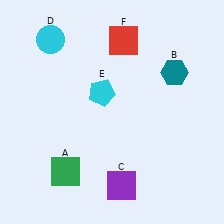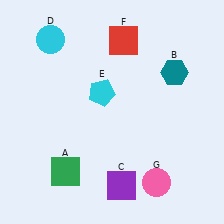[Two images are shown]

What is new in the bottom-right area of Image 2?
A pink circle (G) was added in the bottom-right area of Image 2.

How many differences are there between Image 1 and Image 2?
There is 1 difference between the two images.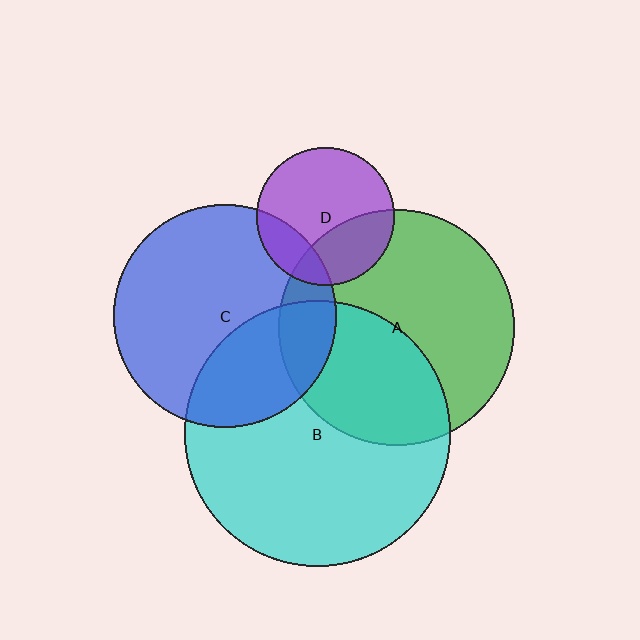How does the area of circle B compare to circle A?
Approximately 1.3 times.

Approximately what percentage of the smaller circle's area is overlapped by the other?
Approximately 40%.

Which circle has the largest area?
Circle B (cyan).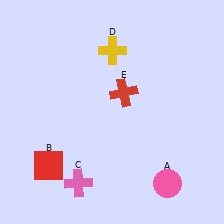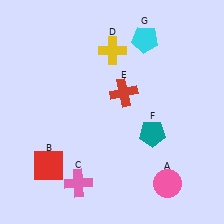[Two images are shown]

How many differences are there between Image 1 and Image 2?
There are 2 differences between the two images.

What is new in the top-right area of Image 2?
A cyan pentagon (G) was added in the top-right area of Image 2.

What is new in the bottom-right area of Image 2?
A teal pentagon (F) was added in the bottom-right area of Image 2.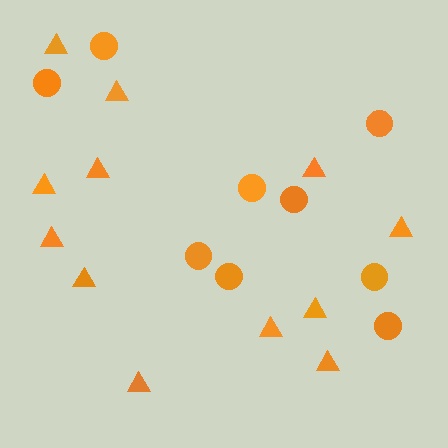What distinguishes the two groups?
There are 2 groups: one group of circles (9) and one group of triangles (12).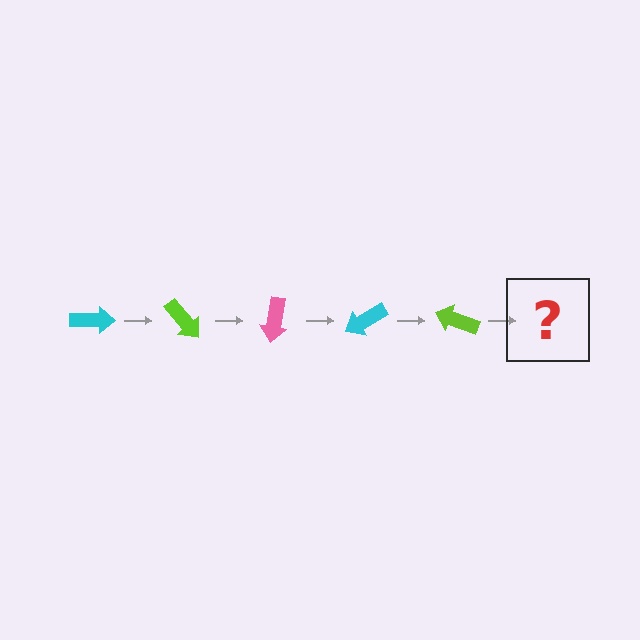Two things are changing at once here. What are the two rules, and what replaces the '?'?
The two rules are that it rotates 50 degrees each step and the color cycles through cyan, lime, and pink. The '?' should be a pink arrow, rotated 250 degrees from the start.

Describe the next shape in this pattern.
It should be a pink arrow, rotated 250 degrees from the start.